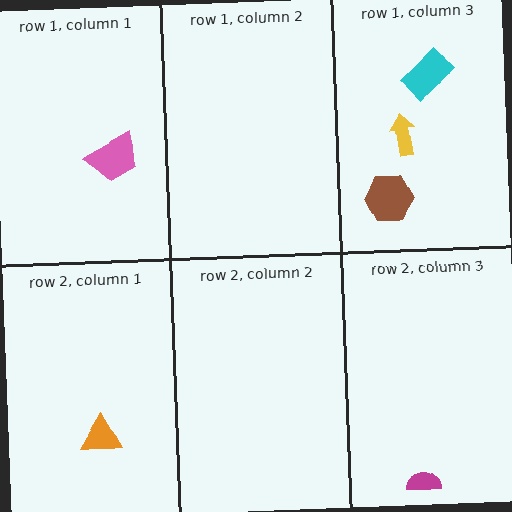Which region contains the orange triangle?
The row 2, column 1 region.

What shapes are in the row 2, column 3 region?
The magenta semicircle.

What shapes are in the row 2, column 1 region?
The orange triangle.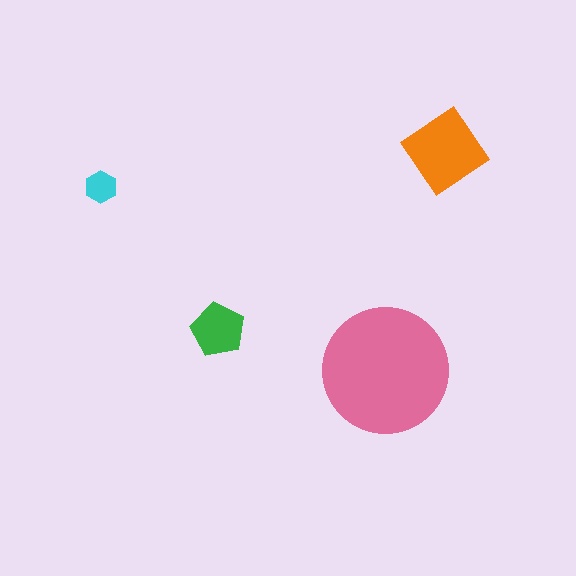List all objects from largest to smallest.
The pink circle, the orange diamond, the green pentagon, the cyan hexagon.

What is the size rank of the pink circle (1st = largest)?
1st.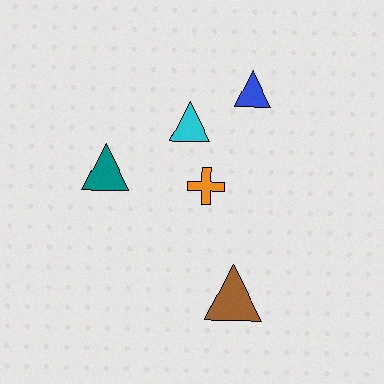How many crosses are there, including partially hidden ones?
There is 1 cross.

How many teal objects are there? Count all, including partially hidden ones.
There is 1 teal object.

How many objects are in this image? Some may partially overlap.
There are 5 objects.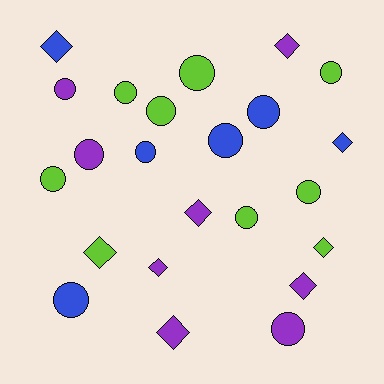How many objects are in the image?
There are 23 objects.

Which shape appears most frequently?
Circle, with 14 objects.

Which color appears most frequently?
Lime, with 9 objects.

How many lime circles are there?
There are 7 lime circles.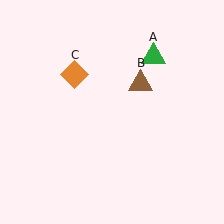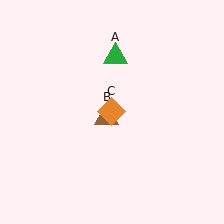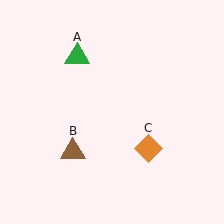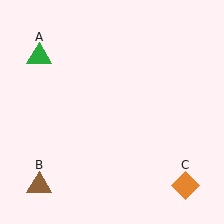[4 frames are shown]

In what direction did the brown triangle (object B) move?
The brown triangle (object B) moved down and to the left.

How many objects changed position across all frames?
3 objects changed position: green triangle (object A), brown triangle (object B), orange diamond (object C).